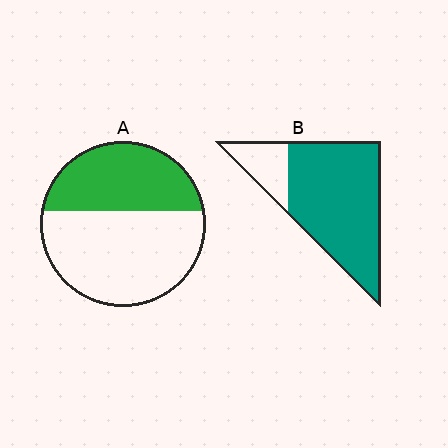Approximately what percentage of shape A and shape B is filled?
A is approximately 40% and B is approximately 80%.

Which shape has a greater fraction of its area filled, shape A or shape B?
Shape B.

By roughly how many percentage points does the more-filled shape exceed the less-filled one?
By roughly 40 percentage points (B over A).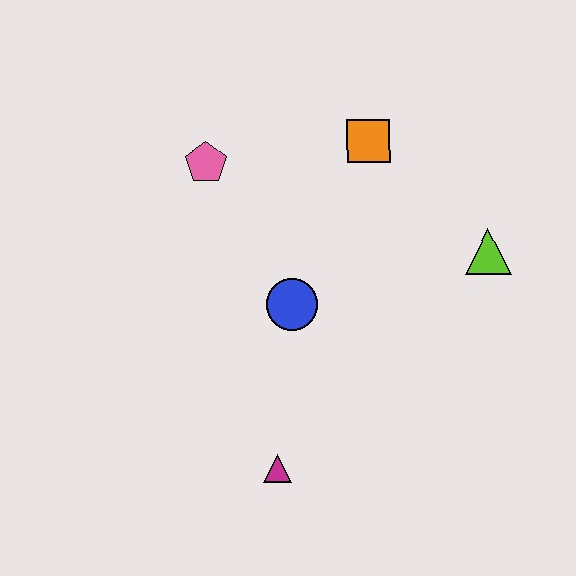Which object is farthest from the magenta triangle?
The orange square is farthest from the magenta triangle.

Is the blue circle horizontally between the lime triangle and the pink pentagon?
Yes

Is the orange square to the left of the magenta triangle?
No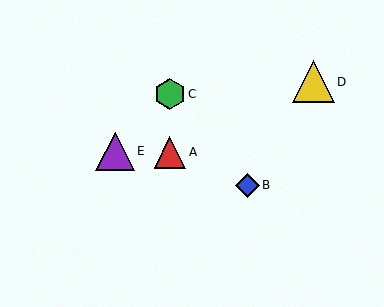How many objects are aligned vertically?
2 objects (A, C) are aligned vertically.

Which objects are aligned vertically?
Objects A, C are aligned vertically.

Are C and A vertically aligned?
Yes, both are at x≈170.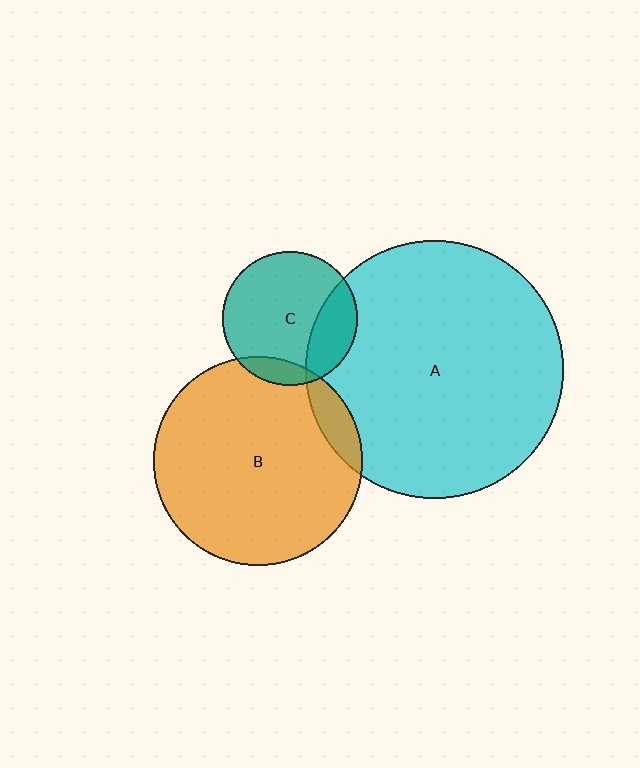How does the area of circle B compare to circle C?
Approximately 2.4 times.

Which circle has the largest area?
Circle A (cyan).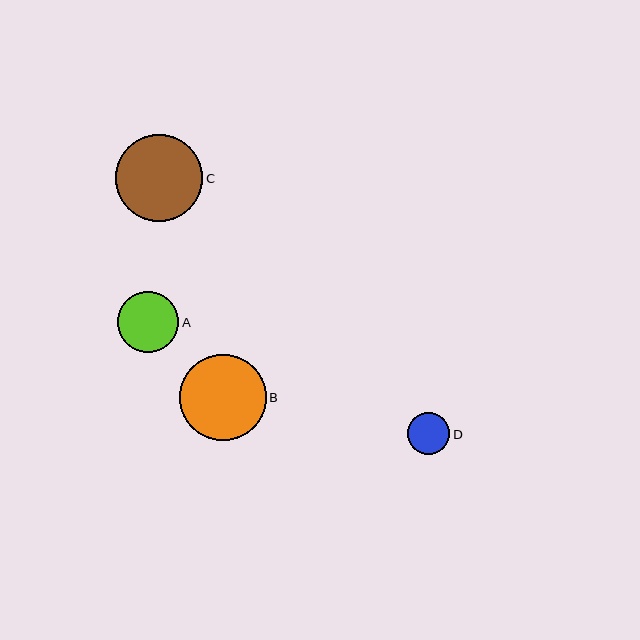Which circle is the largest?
Circle C is the largest with a size of approximately 87 pixels.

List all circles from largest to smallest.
From largest to smallest: C, B, A, D.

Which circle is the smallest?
Circle D is the smallest with a size of approximately 42 pixels.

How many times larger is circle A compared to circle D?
Circle A is approximately 1.4 times the size of circle D.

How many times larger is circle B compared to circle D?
Circle B is approximately 2.0 times the size of circle D.